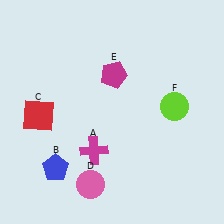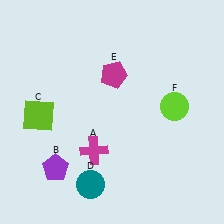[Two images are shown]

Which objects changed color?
B changed from blue to purple. C changed from red to lime. D changed from pink to teal.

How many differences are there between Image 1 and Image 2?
There are 3 differences between the two images.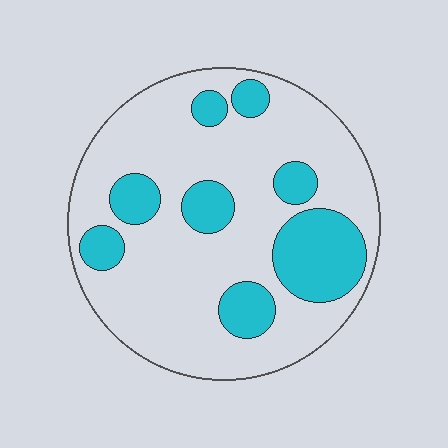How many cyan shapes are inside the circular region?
8.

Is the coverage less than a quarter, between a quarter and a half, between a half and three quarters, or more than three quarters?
Between a quarter and a half.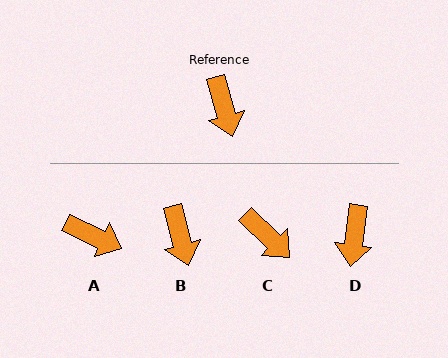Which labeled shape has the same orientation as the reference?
B.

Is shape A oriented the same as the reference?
No, it is off by about 50 degrees.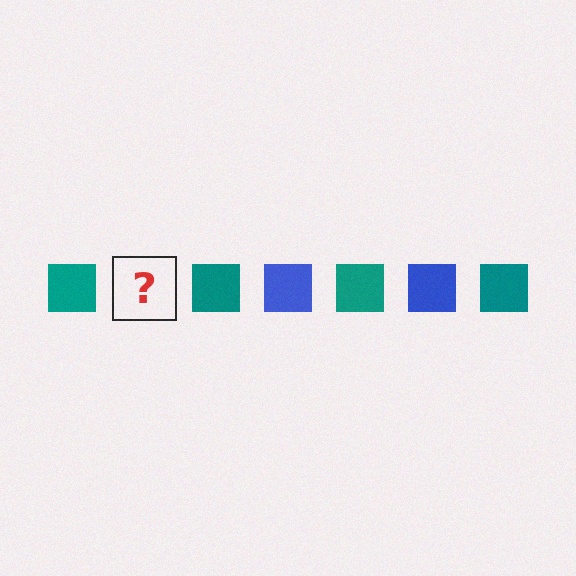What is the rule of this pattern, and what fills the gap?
The rule is that the pattern cycles through teal, blue squares. The gap should be filled with a blue square.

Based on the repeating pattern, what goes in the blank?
The blank should be a blue square.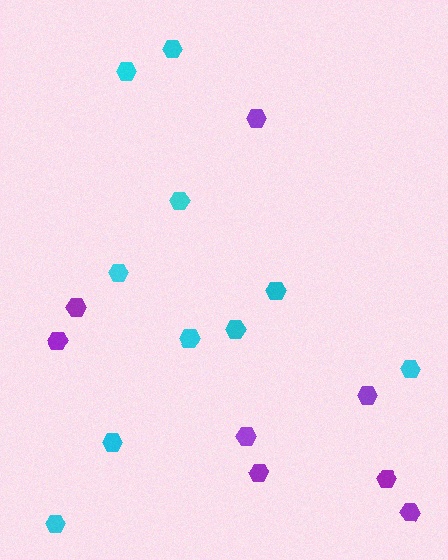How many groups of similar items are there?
There are 2 groups: one group of cyan hexagons (10) and one group of purple hexagons (8).